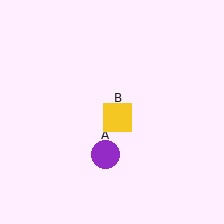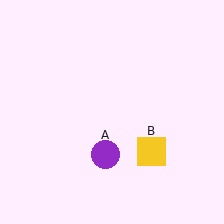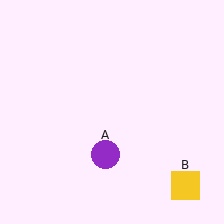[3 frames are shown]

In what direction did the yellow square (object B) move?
The yellow square (object B) moved down and to the right.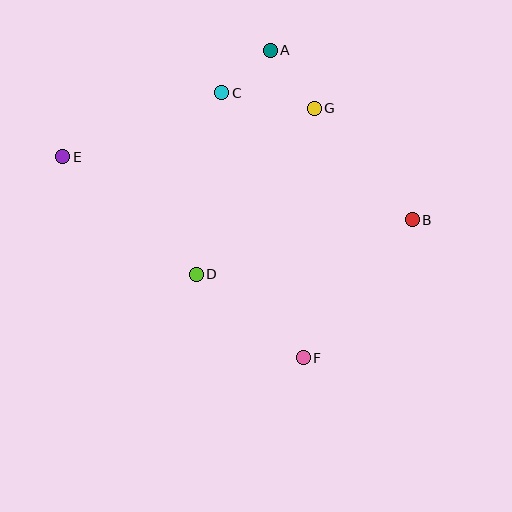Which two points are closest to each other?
Points A and C are closest to each other.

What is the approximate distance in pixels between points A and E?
The distance between A and E is approximately 233 pixels.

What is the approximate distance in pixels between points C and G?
The distance between C and G is approximately 94 pixels.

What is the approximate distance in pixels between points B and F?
The distance between B and F is approximately 176 pixels.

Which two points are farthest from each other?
Points B and E are farthest from each other.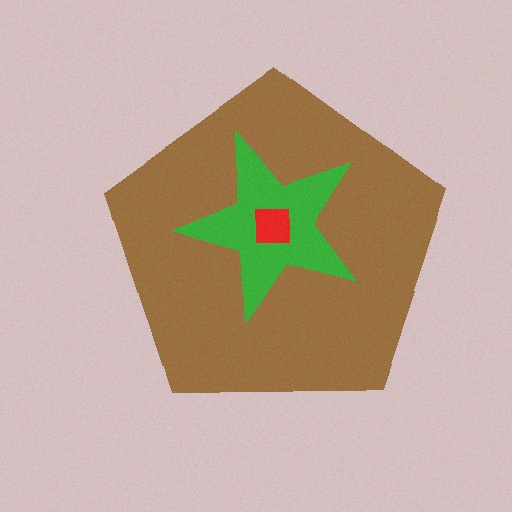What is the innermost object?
The red square.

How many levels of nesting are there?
3.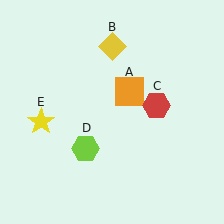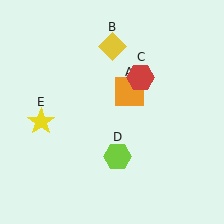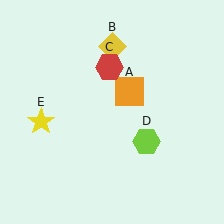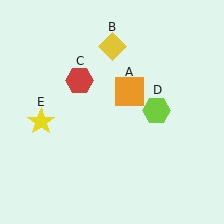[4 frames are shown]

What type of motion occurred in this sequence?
The red hexagon (object C), lime hexagon (object D) rotated counterclockwise around the center of the scene.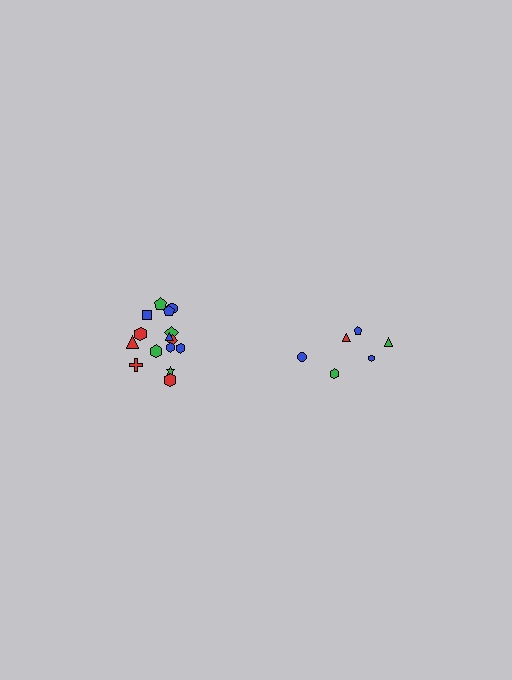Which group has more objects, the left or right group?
The left group.